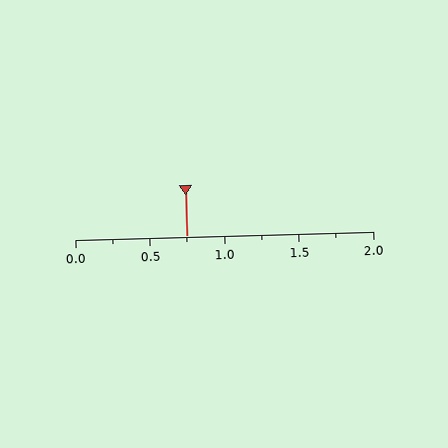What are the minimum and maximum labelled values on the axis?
The axis runs from 0.0 to 2.0.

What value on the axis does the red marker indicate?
The marker indicates approximately 0.75.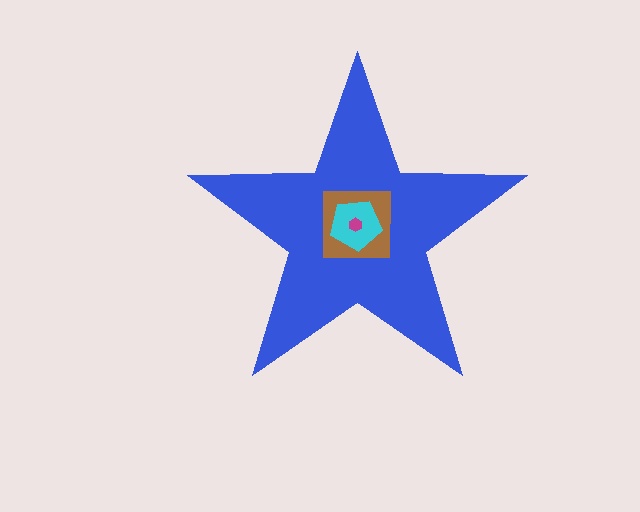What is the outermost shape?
The blue star.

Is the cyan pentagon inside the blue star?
Yes.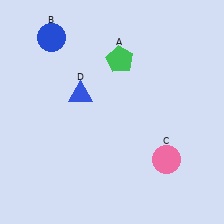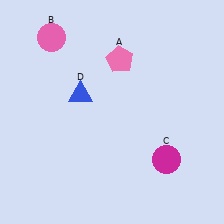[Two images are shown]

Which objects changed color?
A changed from green to pink. B changed from blue to pink. C changed from pink to magenta.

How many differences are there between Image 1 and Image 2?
There are 3 differences between the two images.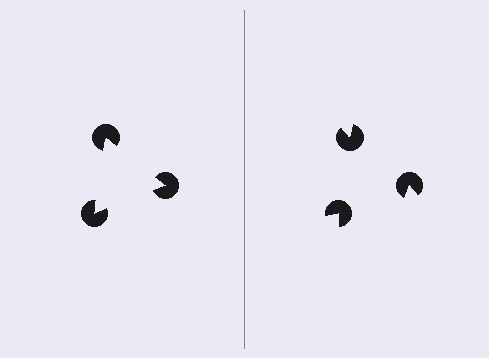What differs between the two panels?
The pac-man discs are positioned identically on both sides; only the wedge orientations differ. On the left they align to a triangle; on the right they are misaligned.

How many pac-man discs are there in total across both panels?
6 — 3 on each side.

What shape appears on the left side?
An illusory triangle.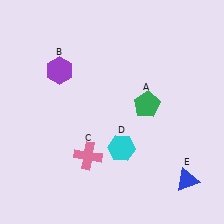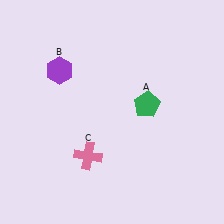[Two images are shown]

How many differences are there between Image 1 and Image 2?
There are 2 differences between the two images.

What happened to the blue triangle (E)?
The blue triangle (E) was removed in Image 2. It was in the bottom-right area of Image 1.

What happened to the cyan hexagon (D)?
The cyan hexagon (D) was removed in Image 2. It was in the bottom-right area of Image 1.